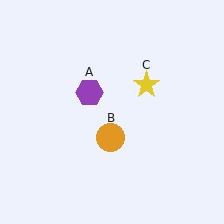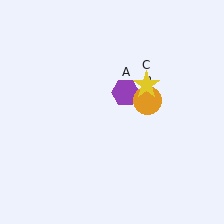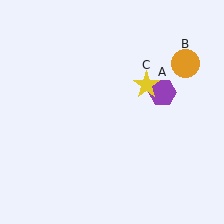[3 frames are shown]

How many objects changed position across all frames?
2 objects changed position: purple hexagon (object A), orange circle (object B).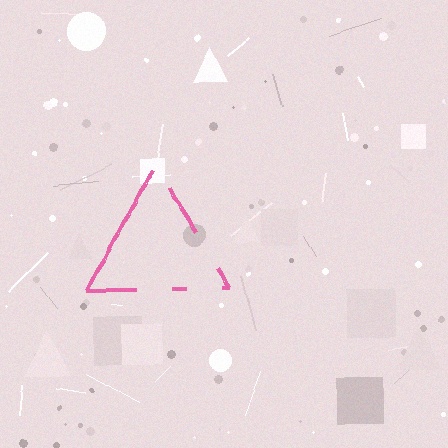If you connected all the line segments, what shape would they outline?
They would outline a triangle.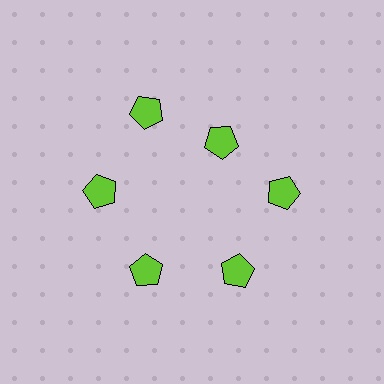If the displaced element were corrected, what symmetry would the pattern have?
It would have 6-fold rotational symmetry — the pattern would map onto itself every 60 degrees.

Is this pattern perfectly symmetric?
No. The 6 lime pentagons are arranged in a ring, but one element near the 1 o'clock position is pulled inward toward the center, breaking the 6-fold rotational symmetry.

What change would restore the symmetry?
The symmetry would be restored by moving it outward, back onto the ring so that all 6 pentagons sit at equal angles and equal distance from the center.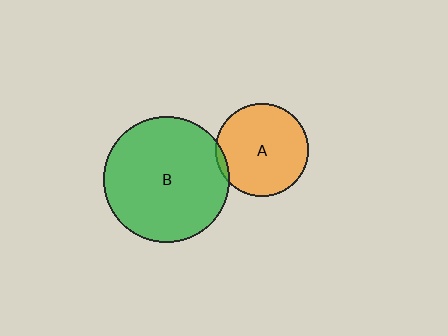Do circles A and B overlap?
Yes.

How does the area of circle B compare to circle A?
Approximately 1.8 times.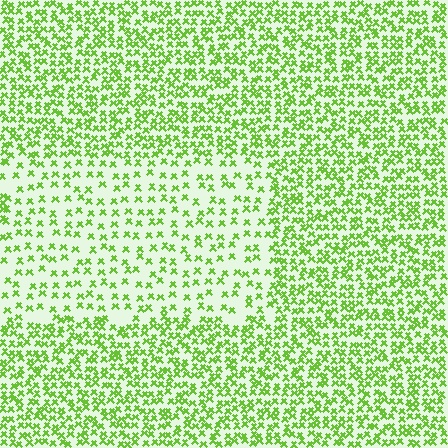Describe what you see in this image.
The image contains small lime elements arranged at two different densities. A rectangle-shaped region is visible where the elements are less densely packed than the surrounding area.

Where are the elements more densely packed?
The elements are more densely packed outside the rectangle boundary.